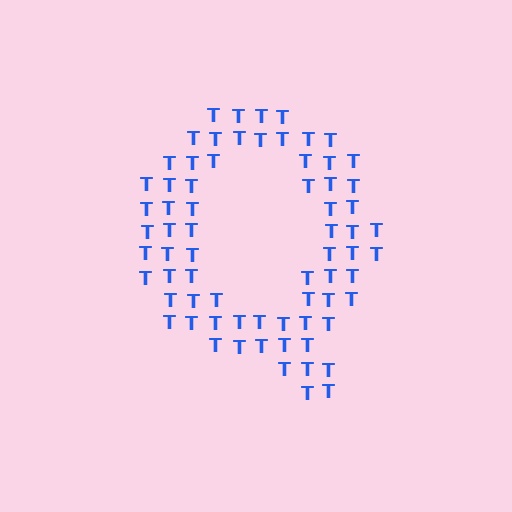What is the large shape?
The large shape is the letter Q.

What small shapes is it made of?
It is made of small letter T's.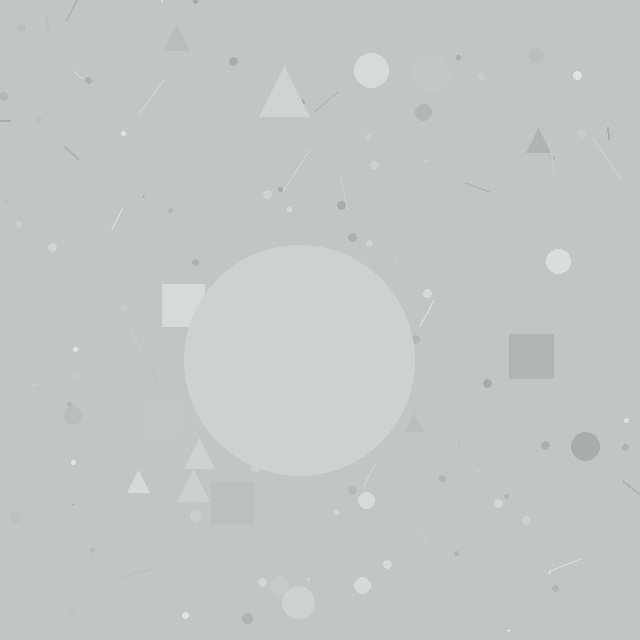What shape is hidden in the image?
A circle is hidden in the image.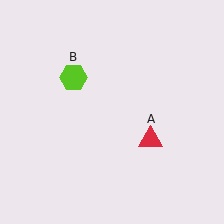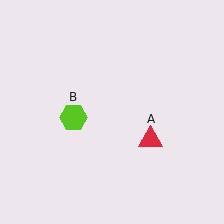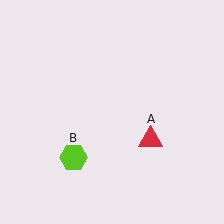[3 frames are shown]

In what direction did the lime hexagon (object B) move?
The lime hexagon (object B) moved down.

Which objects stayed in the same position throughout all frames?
Red triangle (object A) remained stationary.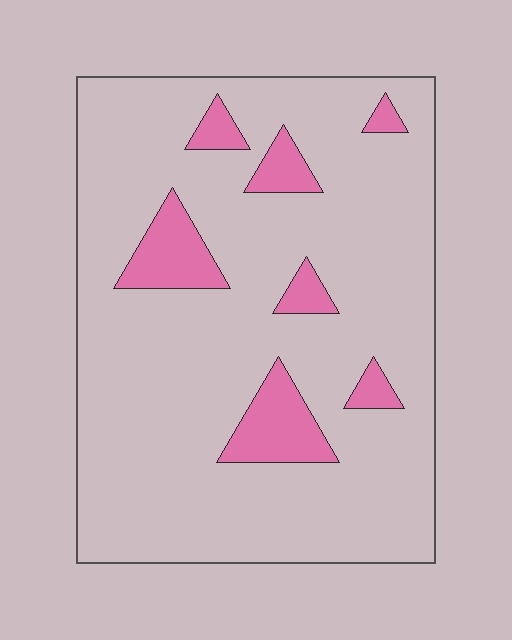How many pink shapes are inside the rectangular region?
7.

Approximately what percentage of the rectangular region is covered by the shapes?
Approximately 15%.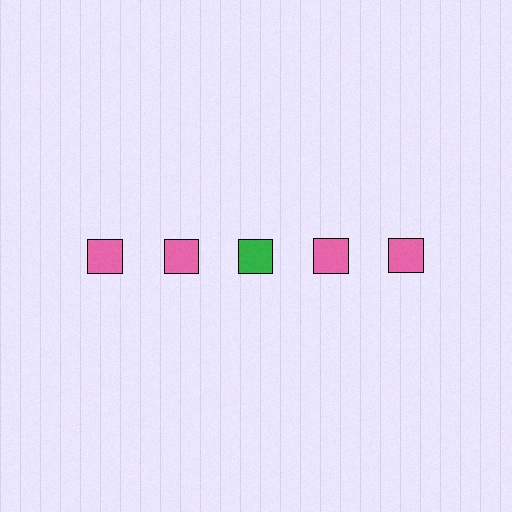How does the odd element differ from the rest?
It has a different color: green instead of pink.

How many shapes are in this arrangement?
There are 5 shapes arranged in a grid pattern.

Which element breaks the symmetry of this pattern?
The green square in the top row, center column breaks the symmetry. All other shapes are pink squares.